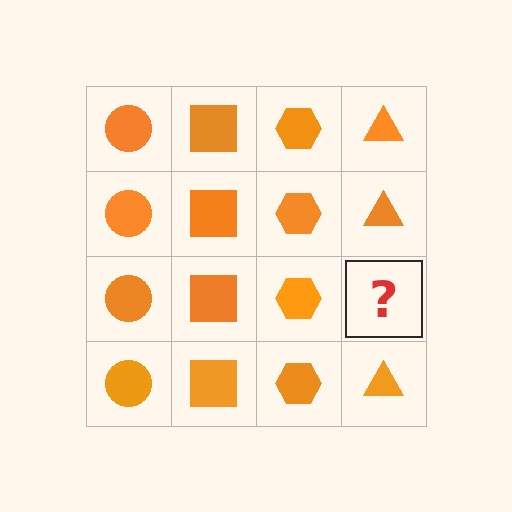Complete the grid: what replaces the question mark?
The question mark should be replaced with an orange triangle.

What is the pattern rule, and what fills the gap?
The rule is that each column has a consistent shape. The gap should be filled with an orange triangle.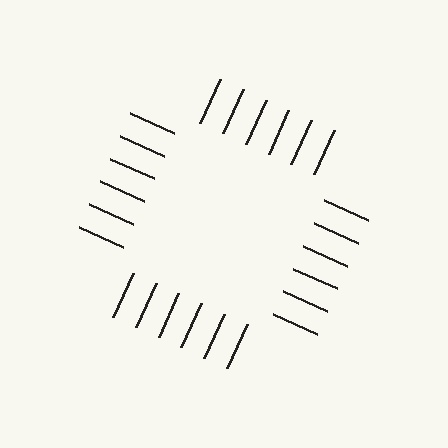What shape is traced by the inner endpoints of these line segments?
An illusory square — the line segments terminate on its edges but no continuous stroke is drawn.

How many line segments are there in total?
24 — 6 along each of the 4 edges.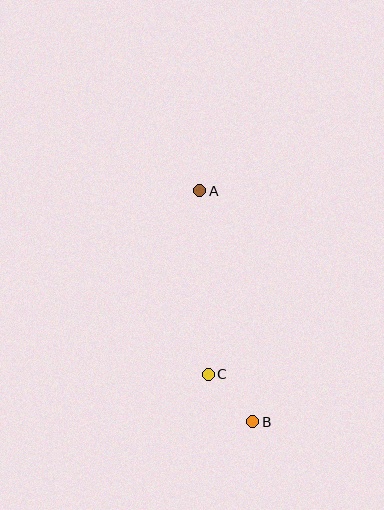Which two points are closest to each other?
Points B and C are closest to each other.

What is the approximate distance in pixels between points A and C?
The distance between A and C is approximately 184 pixels.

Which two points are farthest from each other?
Points A and B are farthest from each other.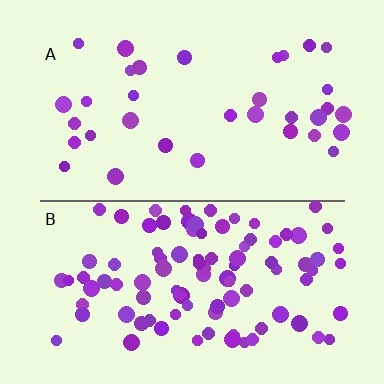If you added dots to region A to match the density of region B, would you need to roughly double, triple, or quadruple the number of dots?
Approximately triple.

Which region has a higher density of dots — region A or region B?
B (the bottom).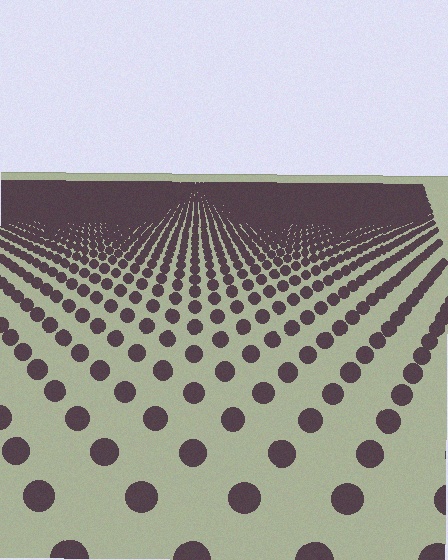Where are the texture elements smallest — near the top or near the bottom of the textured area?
Near the top.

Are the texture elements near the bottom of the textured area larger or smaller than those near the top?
Larger. Near the bottom, elements are closer to the viewer and appear at a bigger on-screen size.